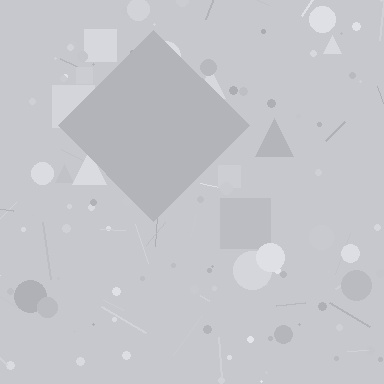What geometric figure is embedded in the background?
A diamond is embedded in the background.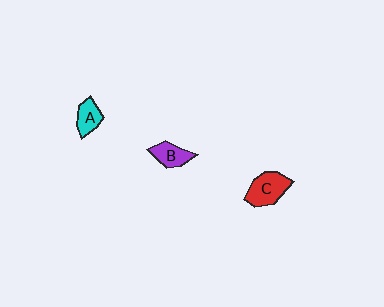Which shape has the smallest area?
Shape A (cyan).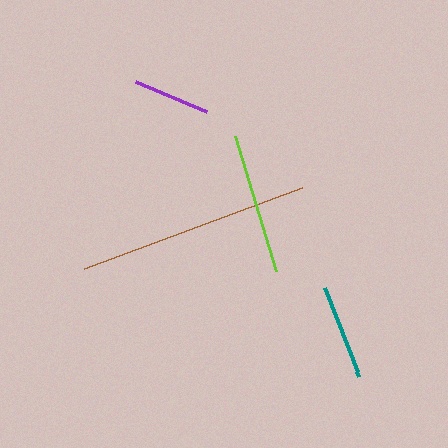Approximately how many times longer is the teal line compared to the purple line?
The teal line is approximately 1.2 times the length of the purple line.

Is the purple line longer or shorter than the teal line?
The teal line is longer than the purple line.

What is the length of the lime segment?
The lime segment is approximately 141 pixels long.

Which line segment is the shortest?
The purple line is the shortest at approximately 77 pixels.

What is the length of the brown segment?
The brown segment is approximately 233 pixels long.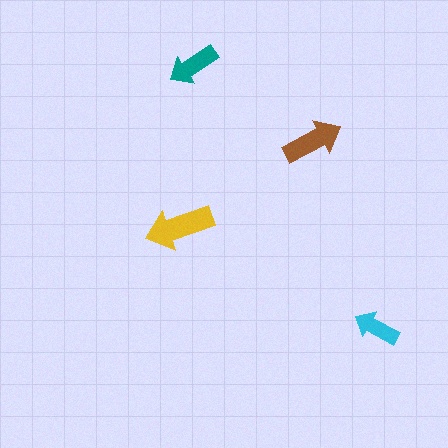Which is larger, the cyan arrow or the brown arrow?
The brown one.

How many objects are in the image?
There are 4 objects in the image.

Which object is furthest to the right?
The cyan arrow is rightmost.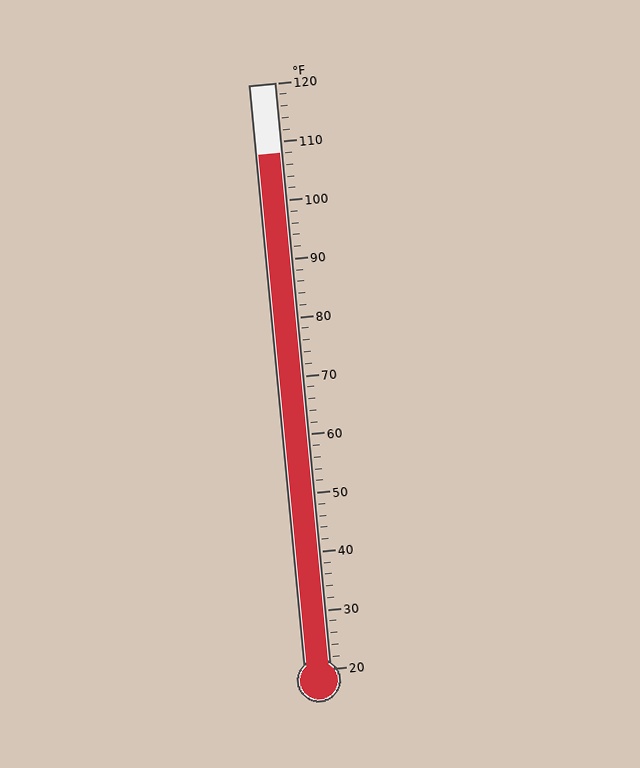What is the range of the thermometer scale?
The thermometer scale ranges from 20°F to 120°F.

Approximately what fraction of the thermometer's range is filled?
The thermometer is filled to approximately 90% of its range.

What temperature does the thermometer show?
The thermometer shows approximately 108°F.